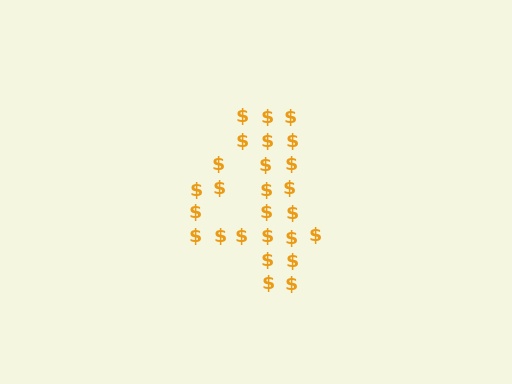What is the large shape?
The large shape is the digit 4.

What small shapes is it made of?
It is made of small dollar signs.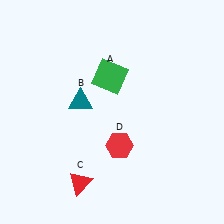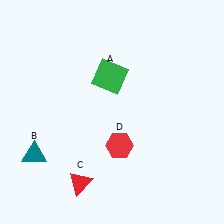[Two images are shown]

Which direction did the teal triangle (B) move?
The teal triangle (B) moved down.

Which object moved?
The teal triangle (B) moved down.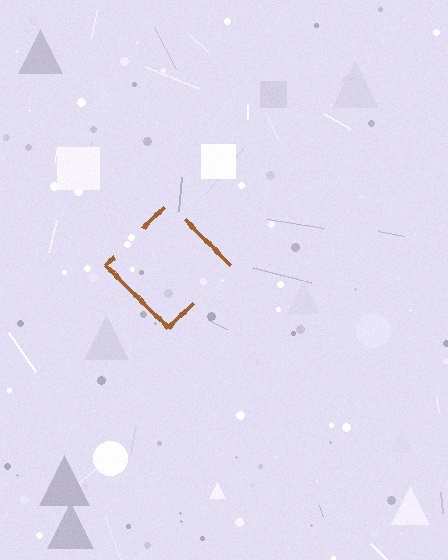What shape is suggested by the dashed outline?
The dashed outline suggests a diamond.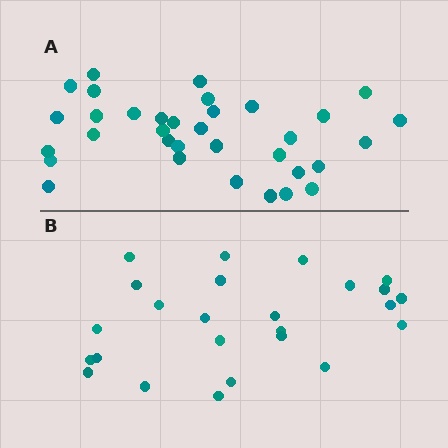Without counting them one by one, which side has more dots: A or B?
Region A (the top region) has more dots.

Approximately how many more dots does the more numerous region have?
Region A has roughly 8 or so more dots than region B.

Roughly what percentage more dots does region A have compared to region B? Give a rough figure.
About 35% more.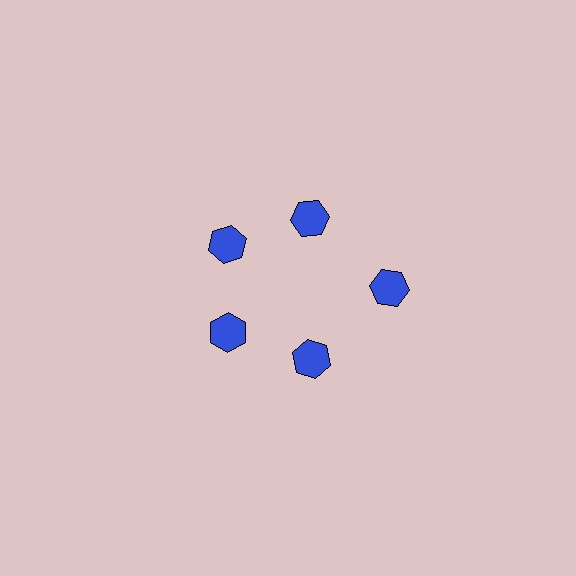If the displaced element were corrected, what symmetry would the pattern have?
It would have 5-fold rotational symmetry — the pattern would map onto itself every 72 degrees.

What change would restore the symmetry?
The symmetry would be restored by moving it inward, back onto the ring so that all 5 hexagons sit at equal angles and equal distance from the center.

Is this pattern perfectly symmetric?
No. The 5 blue hexagons are arranged in a ring, but one element near the 3 o'clock position is pushed outward from the center, breaking the 5-fold rotational symmetry.